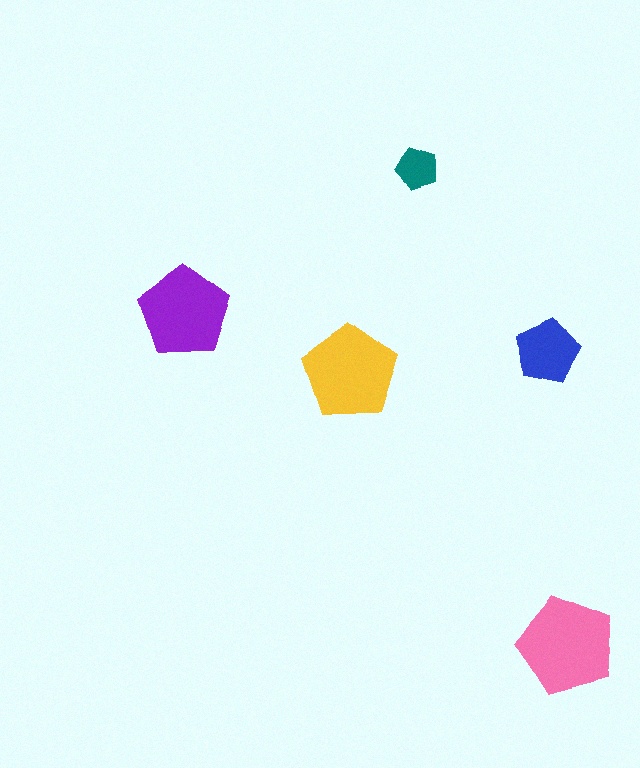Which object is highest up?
The teal pentagon is topmost.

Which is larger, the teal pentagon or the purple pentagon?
The purple one.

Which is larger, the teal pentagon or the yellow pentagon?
The yellow one.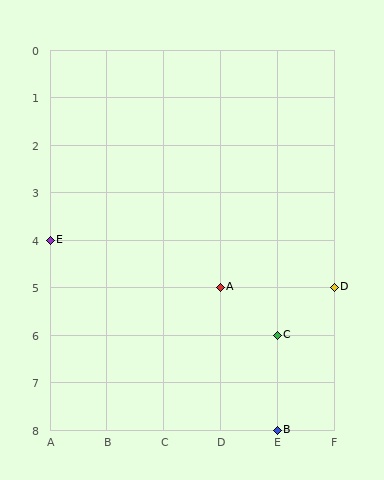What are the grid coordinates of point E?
Point E is at grid coordinates (A, 4).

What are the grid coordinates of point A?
Point A is at grid coordinates (D, 5).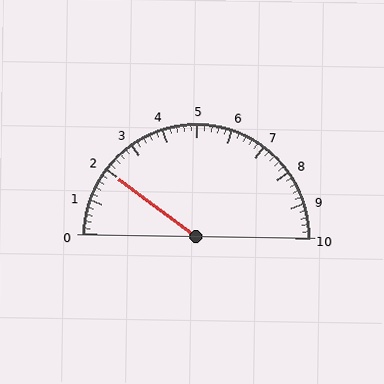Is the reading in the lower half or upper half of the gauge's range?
The reading is in the lower half of the range (0 to 10).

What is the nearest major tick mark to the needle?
The nearest major tick mark is 2.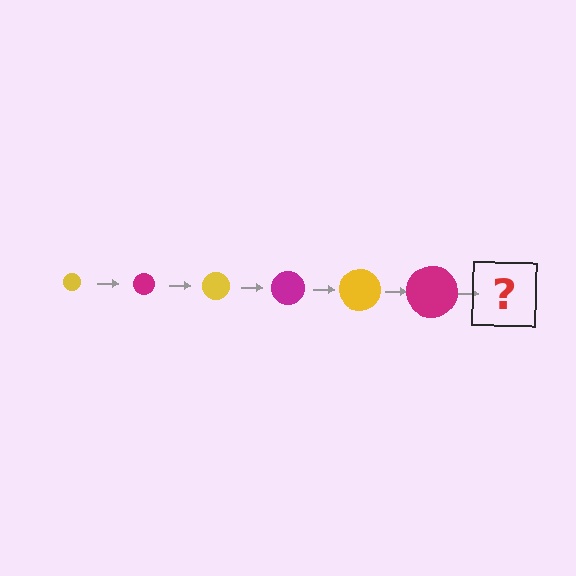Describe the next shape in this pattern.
It should be a yellow circle, larger than the previous one.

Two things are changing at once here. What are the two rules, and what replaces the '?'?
The two rules are that the circle grows larger each step and the color cycles through yellow and magenta. The '?' should be a yellow circle, larger than the previous one.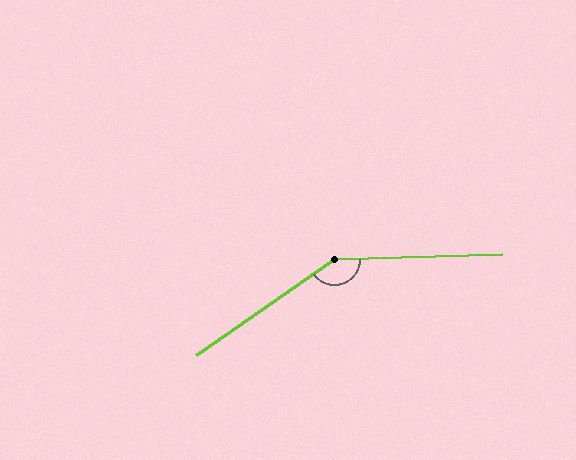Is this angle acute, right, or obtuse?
It is obtuse.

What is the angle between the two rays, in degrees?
Approximately 147 degrees.